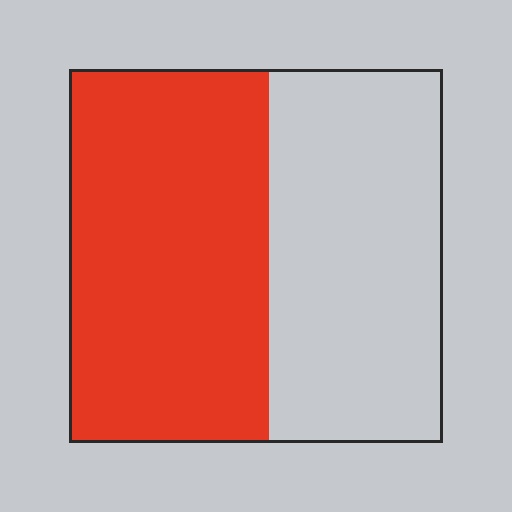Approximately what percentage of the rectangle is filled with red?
Approximately 55%.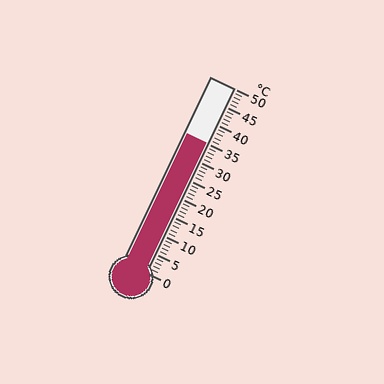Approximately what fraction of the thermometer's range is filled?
The thermometer is filled to approximately 70% of its range.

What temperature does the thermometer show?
The thermometer shows approximately 35°C.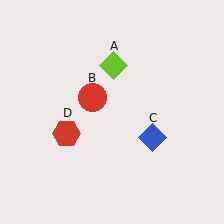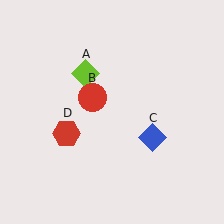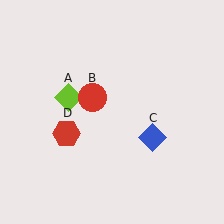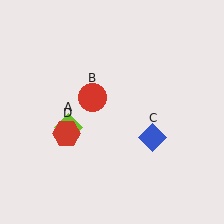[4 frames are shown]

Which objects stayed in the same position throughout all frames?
Red circle (object B) and blue diamond (object C) and red hexagon (object D) remained stationary.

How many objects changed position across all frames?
1 object changed position: lime diamond (object A).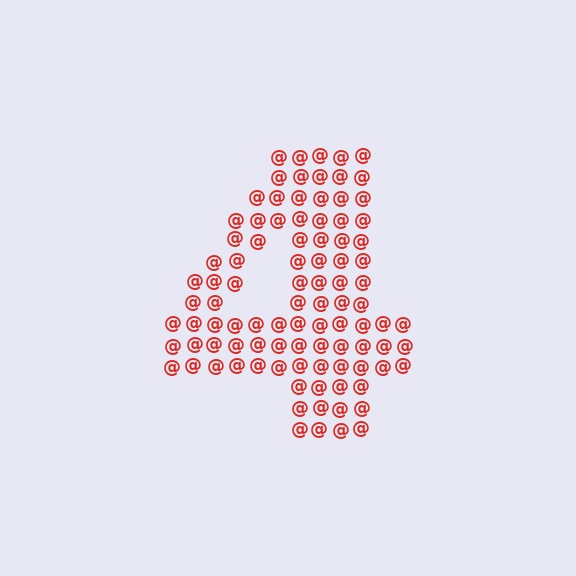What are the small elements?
The small elements are at signs.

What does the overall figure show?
The overall figure shows the digit 4.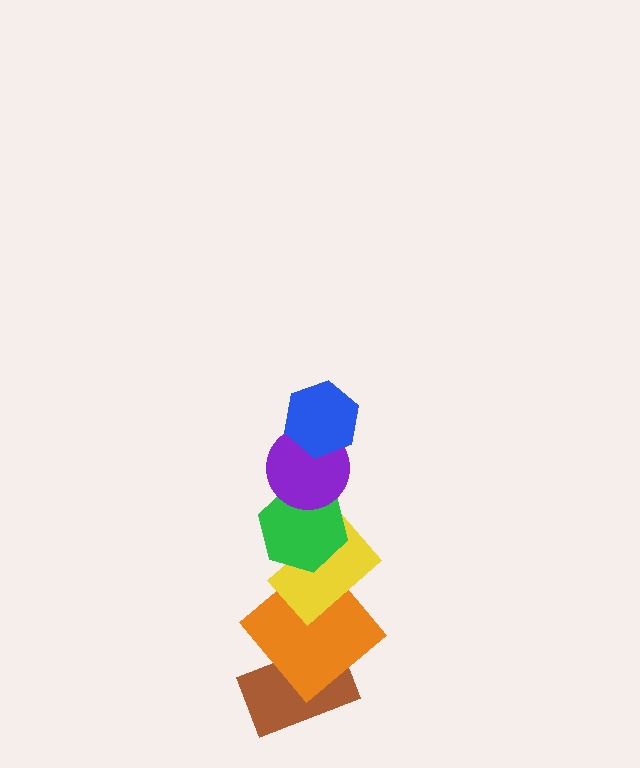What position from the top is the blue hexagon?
The blue hexagon is 1st from the top.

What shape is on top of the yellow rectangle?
The green hexagon is on top of the yellow rectangle.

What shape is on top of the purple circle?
The blue hexagon is on top of the purple circle.